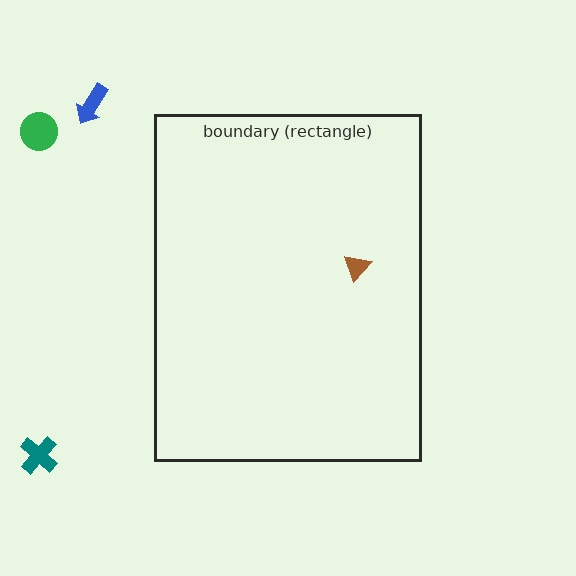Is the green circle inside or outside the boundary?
Outside.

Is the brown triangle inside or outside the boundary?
Inside.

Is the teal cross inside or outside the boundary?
Outside.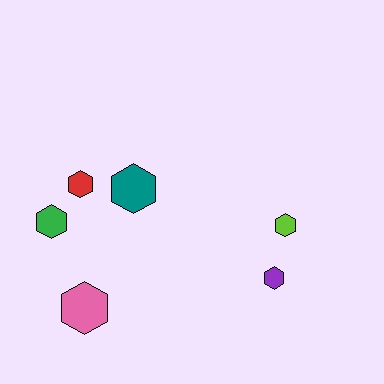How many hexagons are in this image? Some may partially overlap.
There are 6 hexagons.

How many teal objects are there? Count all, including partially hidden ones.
There is 1 teal object.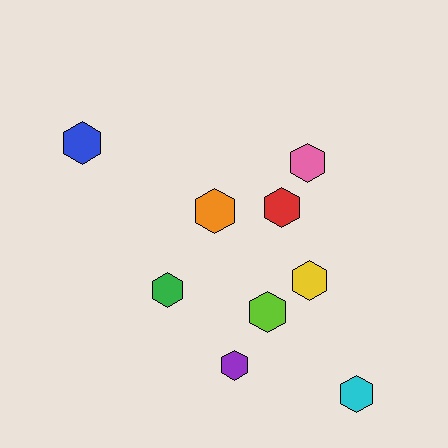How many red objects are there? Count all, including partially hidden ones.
There is 1 red object.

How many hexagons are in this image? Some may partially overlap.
There are 9 hexagons.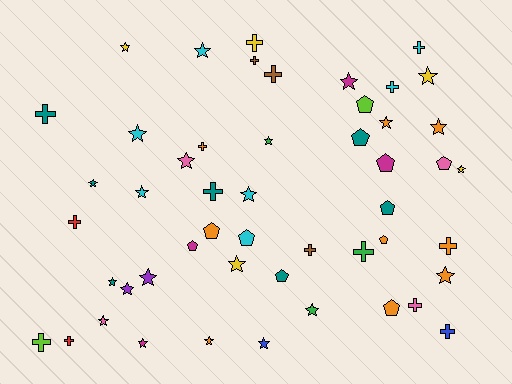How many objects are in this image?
There are 50 objects.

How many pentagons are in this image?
There are 11 pentagons.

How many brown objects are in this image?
There are 3 brown objects.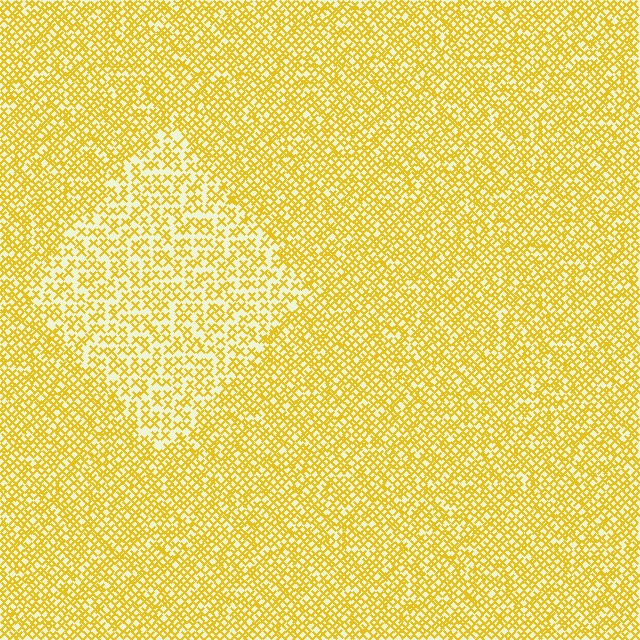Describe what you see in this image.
The image contains small yellow elements arranged at two different densities. A diamond-shaped region is visible where the elements are less densely packed than the surrounding area.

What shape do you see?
I see a diamond.